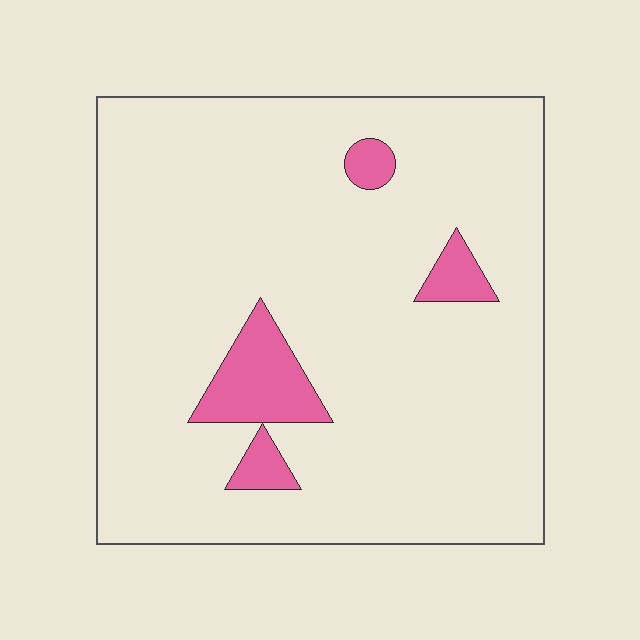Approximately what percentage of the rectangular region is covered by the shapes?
Approximately 10%.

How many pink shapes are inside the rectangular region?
4.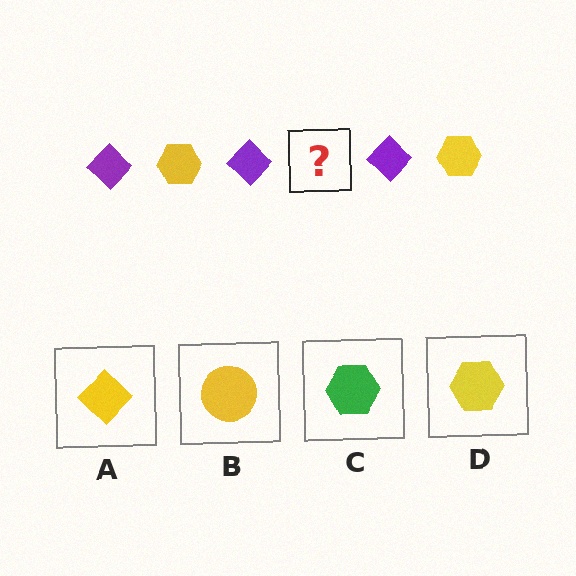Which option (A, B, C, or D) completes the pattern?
D.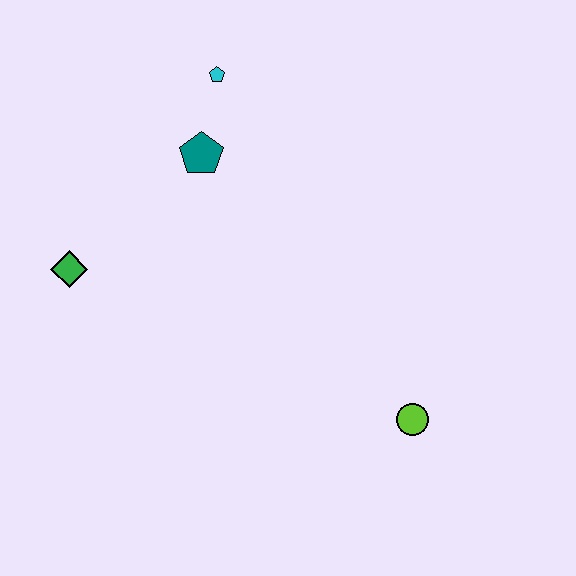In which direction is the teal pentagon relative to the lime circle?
The teal pentagon is above the lime circle.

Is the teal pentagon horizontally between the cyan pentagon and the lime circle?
No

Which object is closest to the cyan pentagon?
The teal pentagon is closest to the cyan pentagon.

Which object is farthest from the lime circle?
The cyan pentagon is farthest from the lime circle.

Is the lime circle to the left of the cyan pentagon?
No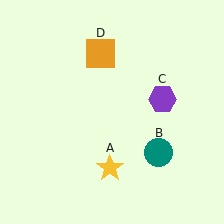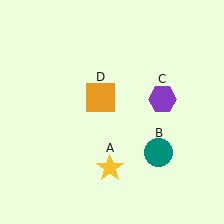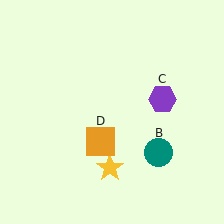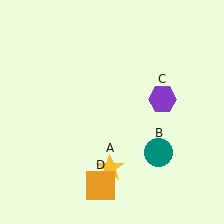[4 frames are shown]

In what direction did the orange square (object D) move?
The orange square (object D) moved down.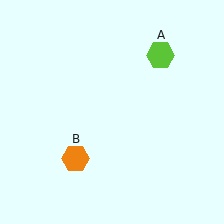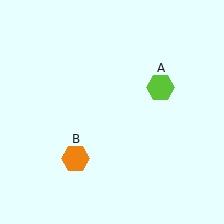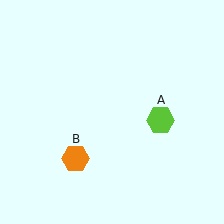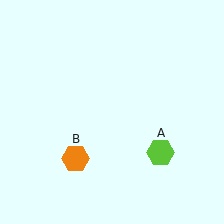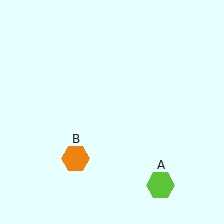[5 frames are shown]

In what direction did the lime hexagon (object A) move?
The lime hexagon (object A) moved down.